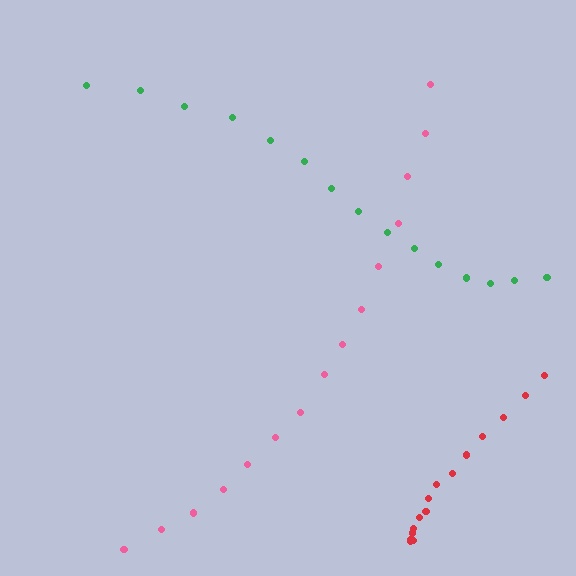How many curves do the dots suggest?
There are 3 distinct paths.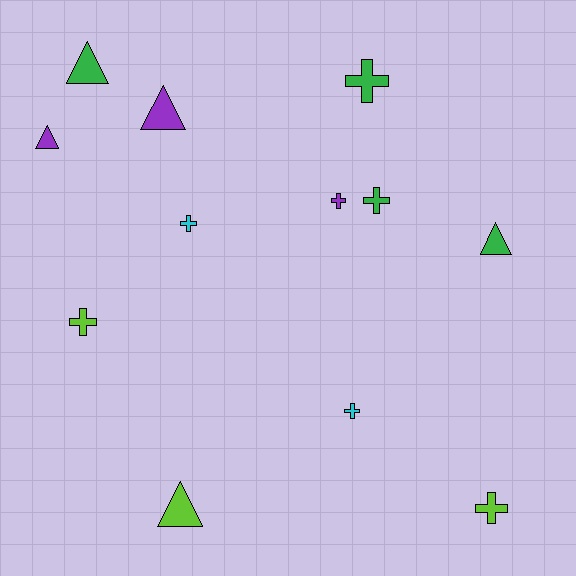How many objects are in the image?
There are 12 objects.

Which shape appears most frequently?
Cross, with 7 objects.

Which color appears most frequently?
Green, with 4 objects.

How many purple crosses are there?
There is 1 purple cross.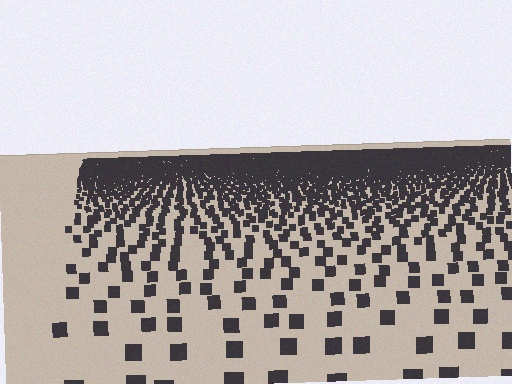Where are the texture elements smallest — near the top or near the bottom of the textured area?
Near the top.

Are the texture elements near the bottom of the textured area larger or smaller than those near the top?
Larger. Near the bottom, elements are closer to the viewer and appear at a bigger on-screen size.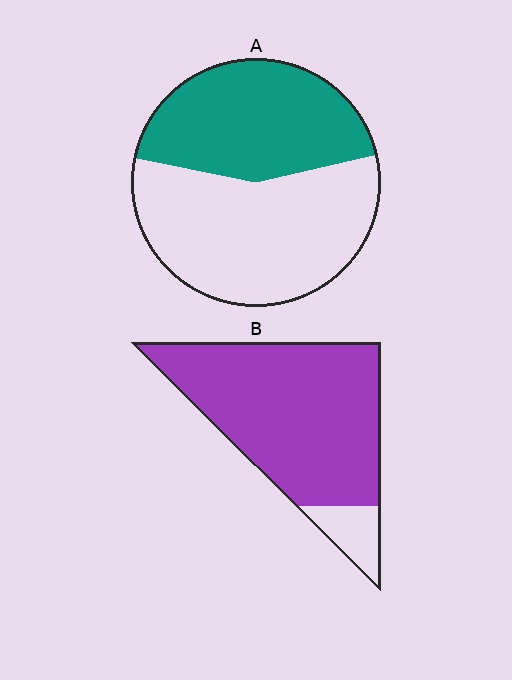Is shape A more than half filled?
No.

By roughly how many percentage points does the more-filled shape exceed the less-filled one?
By roughly 45 percentage points (B over A).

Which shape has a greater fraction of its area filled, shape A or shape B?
Shape B.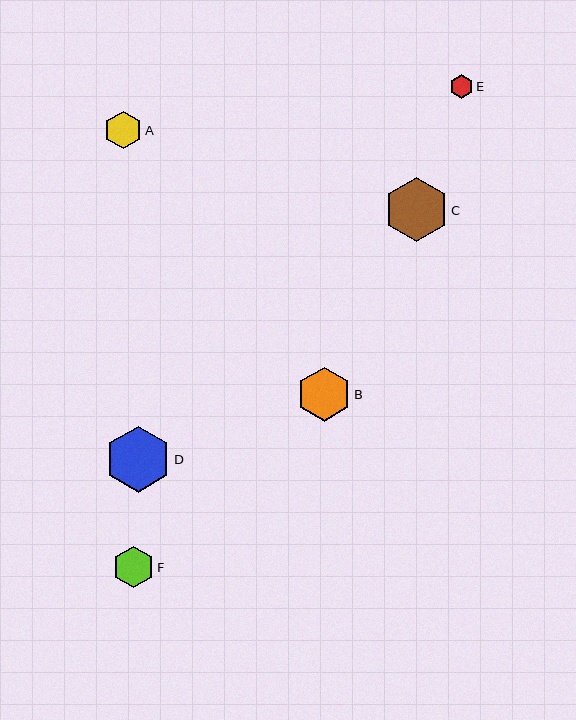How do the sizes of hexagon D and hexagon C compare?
Hexagon D and hexagon C are approximately the same size.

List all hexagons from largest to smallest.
From largest to smallest: D, C, B, F, A, E.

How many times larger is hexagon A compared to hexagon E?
Hexagon A is approximately 1.6 times the size of hexagon E.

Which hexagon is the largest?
Hexagon D is the largest with a size of approximately 66 pixels.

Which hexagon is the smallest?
Hexagon E is the smallest with a size of approximately 24 pixels.